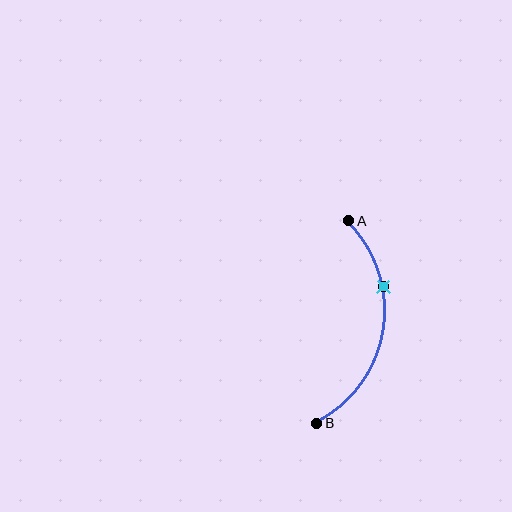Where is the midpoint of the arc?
The arc midpoint is the point on the curve farthest from the straight line joining A and B. It sits to the right of that line.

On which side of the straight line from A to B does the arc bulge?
The arc bulges to the right of the straight line connecting A and B.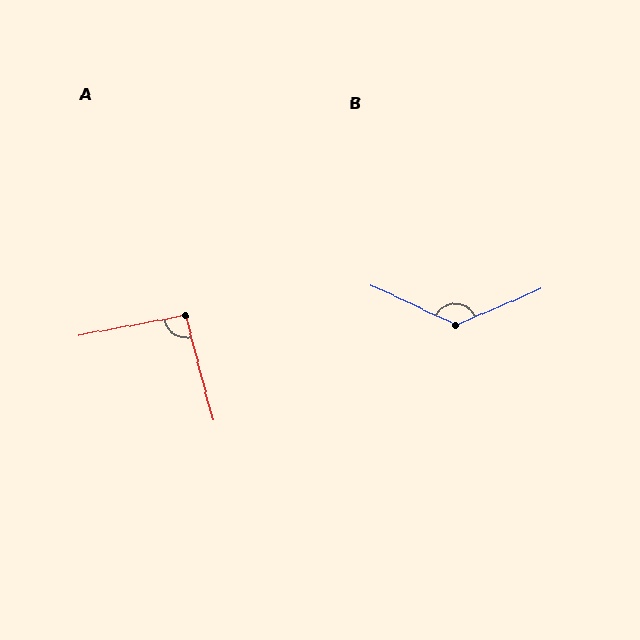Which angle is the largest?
B, at approximately 132 degrees.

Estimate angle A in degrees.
Approximately 94 degrees.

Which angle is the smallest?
A, at approximately 94 degrees.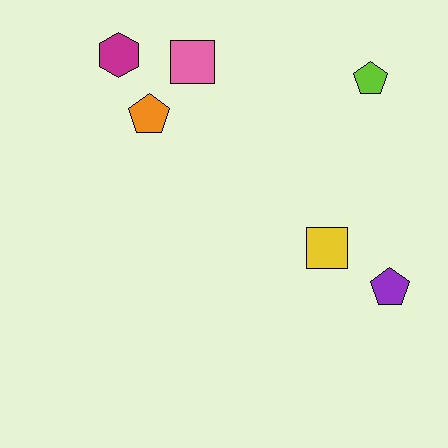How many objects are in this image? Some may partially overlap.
There are 6 objects.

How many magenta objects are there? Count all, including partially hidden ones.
There is 1 magenta object.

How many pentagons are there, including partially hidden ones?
There are 3 pentagons.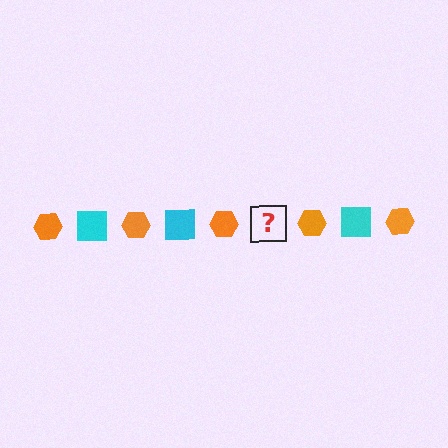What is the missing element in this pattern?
The missing element is a cyan square.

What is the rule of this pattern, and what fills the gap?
The rule is that the pattern alternates between orange hexagon and cyan square. The gap should be filled with a cyan square.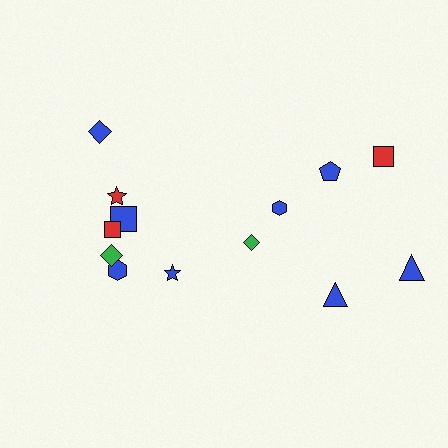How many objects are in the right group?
There are 6 objects.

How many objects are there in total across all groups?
There are 14 objects.